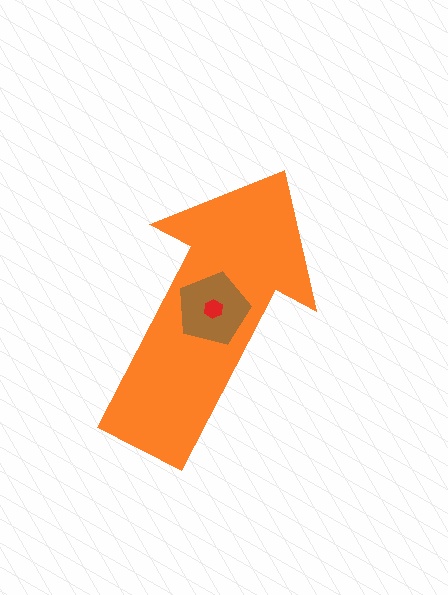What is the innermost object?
The red hexagon.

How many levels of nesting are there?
3.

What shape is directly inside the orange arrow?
The brown pentagon.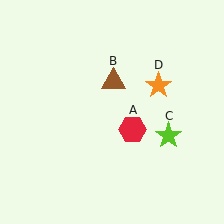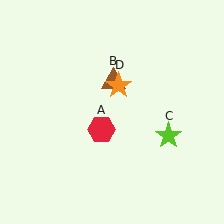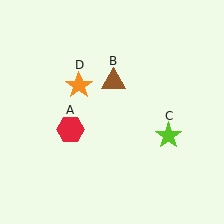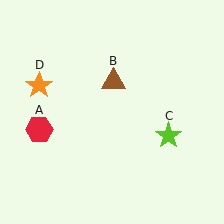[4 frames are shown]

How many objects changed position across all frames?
2 objects changed position: red hexagon (object A), orange star (object D).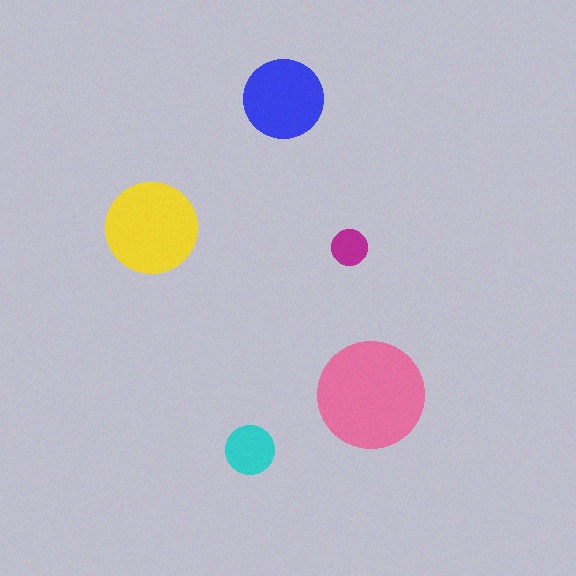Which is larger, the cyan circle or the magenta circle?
The cyan one.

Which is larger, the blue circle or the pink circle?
The pink one.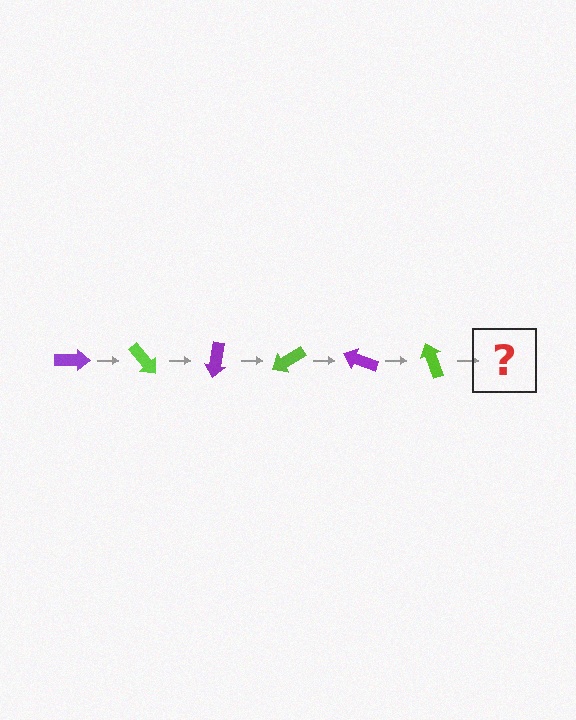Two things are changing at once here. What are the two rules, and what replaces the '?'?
The two rules are that it rotates 50 degrees each step and the color cycles through purple and lime. The '?' should be a purple arrow, rotated 300 degrees from the start.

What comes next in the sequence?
The next element should be a purple arrow, rotated 300 degrees from the start.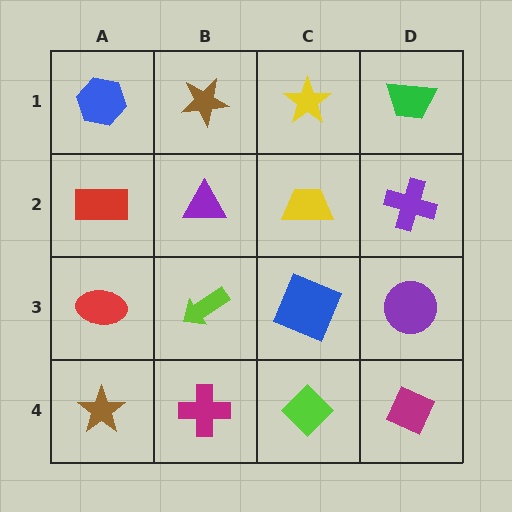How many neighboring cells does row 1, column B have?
3.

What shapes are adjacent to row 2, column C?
A yellow star (row 1, column C), a blue square (row 3, column C), a purple triangle (row 2, column B), a purple cross (row 2, column D).